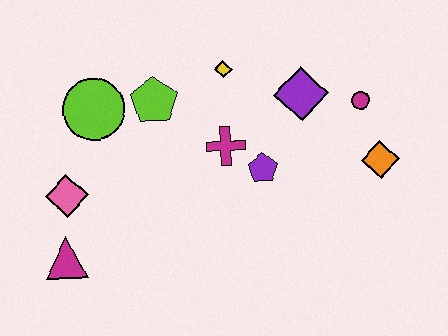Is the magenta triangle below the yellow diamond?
Yes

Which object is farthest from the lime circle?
The orange diamond is farthest from the lime circle.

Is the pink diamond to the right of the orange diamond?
No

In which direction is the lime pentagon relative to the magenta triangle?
The lime pentagon is above the magenta triangle.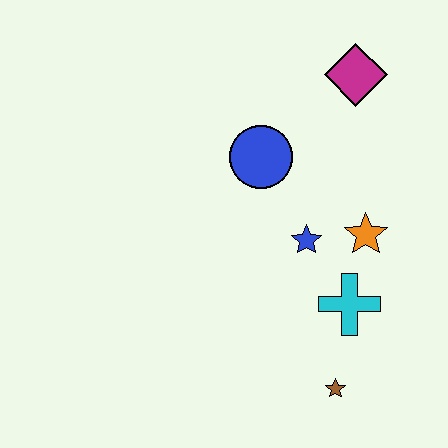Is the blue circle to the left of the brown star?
Yes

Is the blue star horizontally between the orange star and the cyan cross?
No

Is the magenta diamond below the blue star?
No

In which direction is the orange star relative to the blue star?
The orange star is to the right of the blue star.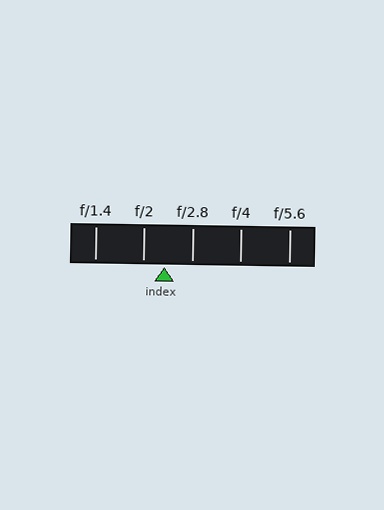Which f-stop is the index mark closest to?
The index mark is closest to f/2.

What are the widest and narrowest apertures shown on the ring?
The widest aperture shown is f/1.4 and the narrowest is f/5.6.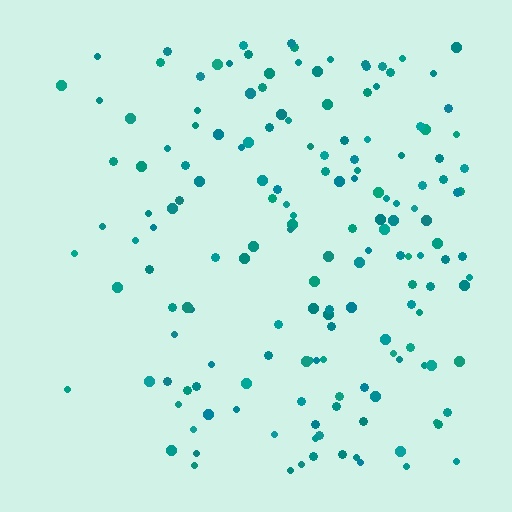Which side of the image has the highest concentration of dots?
The right.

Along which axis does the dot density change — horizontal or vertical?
Horizontal.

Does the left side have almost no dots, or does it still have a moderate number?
Still a moderate number, just noticeably fewer than the right.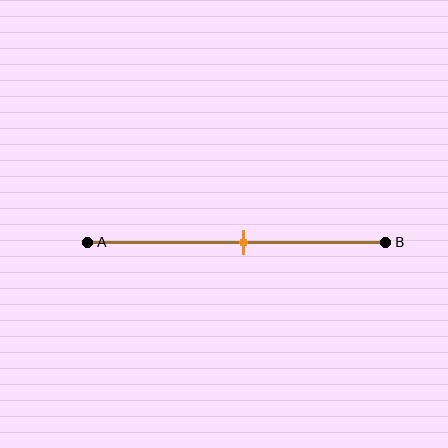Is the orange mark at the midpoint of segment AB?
Yes, the mark is approximately at the midpoint.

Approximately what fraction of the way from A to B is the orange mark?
The orange mark is approximately 50% of the way from A to B.